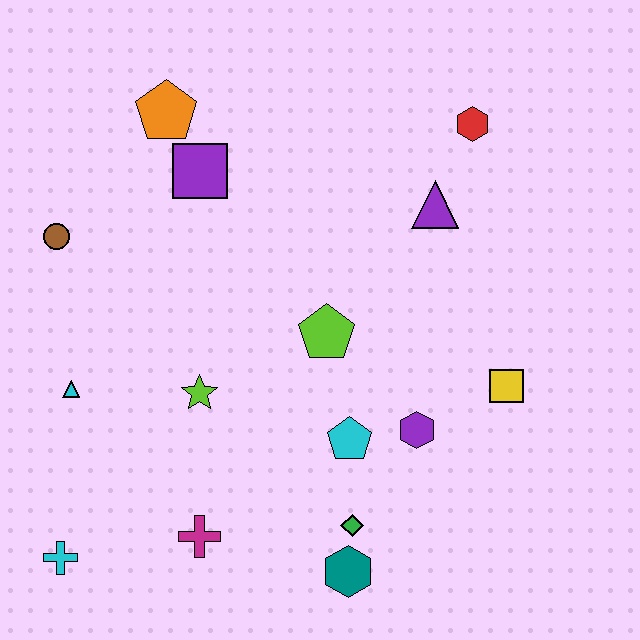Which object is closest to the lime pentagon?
The cyan pentagon is closest to the lime pentagon.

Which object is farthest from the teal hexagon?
The orange pentagon is farthest from the teal hexagon.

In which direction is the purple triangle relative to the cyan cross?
The purple triangle is to the right of the cyan cross.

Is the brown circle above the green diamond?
Yes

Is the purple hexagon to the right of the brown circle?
Yes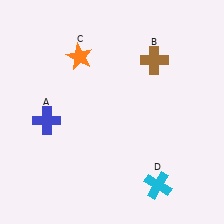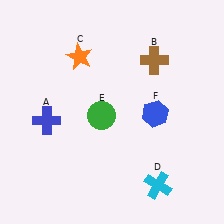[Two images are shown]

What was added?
A green circle (E), a blue hexagon (F) were added in Image 2.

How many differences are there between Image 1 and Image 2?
There are 2 differences between the two images.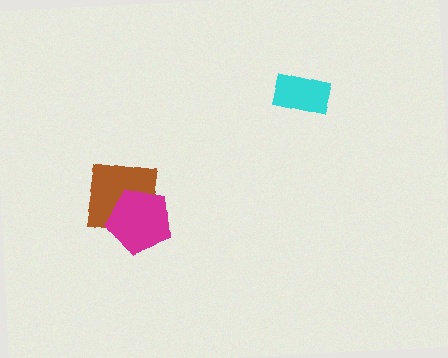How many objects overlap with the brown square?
1 object overlaps with the brown square.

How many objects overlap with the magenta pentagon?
1 object overlaps with the magenta pentagon.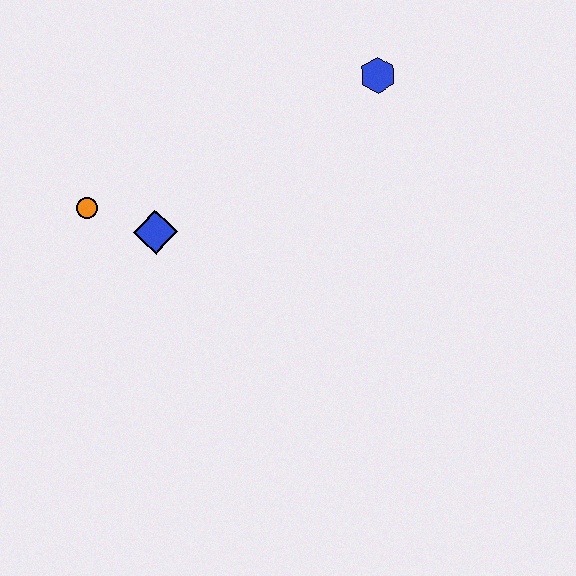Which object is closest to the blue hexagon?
The blue diamond is closest to the blue hexagon.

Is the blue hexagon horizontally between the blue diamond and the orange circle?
No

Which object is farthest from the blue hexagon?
The orange circle is farthest from the blue hexagon.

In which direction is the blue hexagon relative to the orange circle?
The blue hexagon is to the right of the orange circle.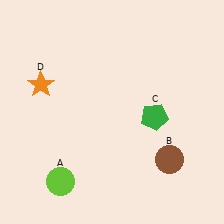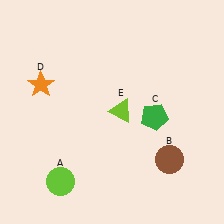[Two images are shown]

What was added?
A lime triangle (E) was added in Image 2.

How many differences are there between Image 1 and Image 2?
There is 1 difference between the two images.